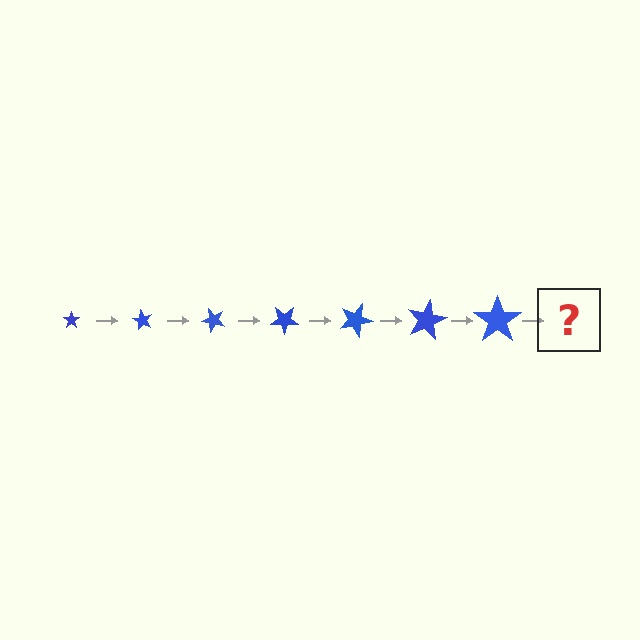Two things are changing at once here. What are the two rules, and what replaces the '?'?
The two rules are that the star grows larger each step and it rotates 60 degrees each step. The '?' should be a star, larger than the previous one and rotated 420 degrees from the start.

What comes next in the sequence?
The next element should be a star, larger than the previous one and rotated 420 degrees from the start.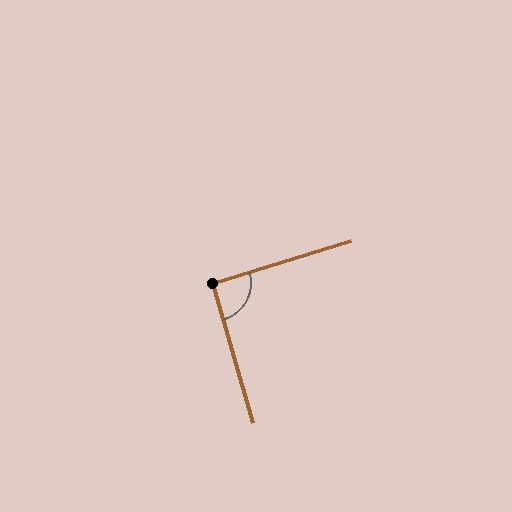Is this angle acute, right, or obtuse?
It is approximately a right angle.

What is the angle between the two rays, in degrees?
Approximately 91 degrees.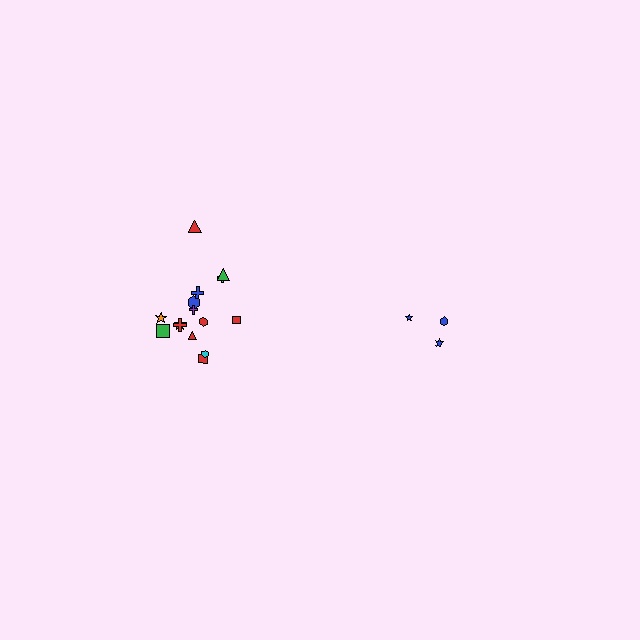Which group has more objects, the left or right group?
The left group.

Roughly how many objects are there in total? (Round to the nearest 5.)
Roughly 20 objects in total.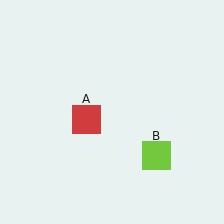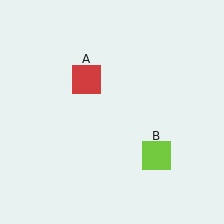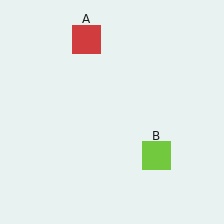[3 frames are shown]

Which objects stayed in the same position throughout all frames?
Lime square (object B) remained stationary.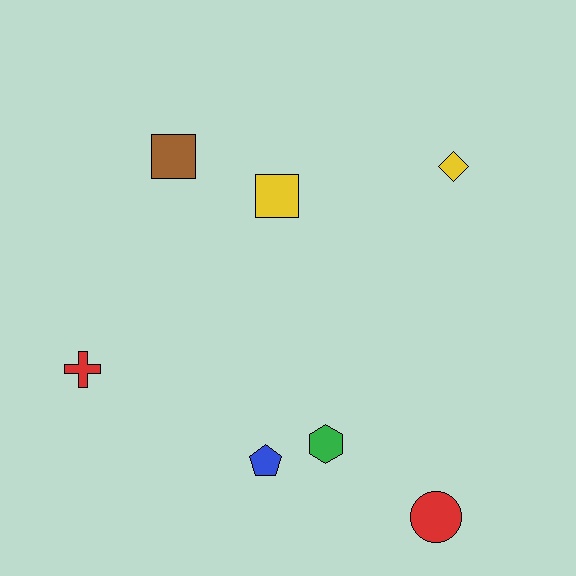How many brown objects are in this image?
There is 1 brown object.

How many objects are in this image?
There are 7 objects.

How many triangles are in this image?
There are no triangles.